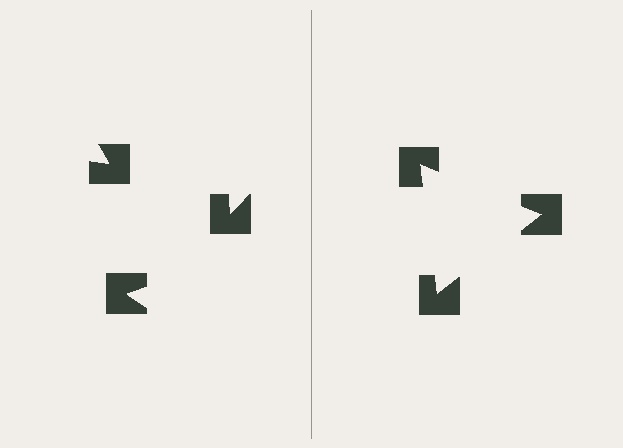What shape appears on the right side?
An illusory triangle.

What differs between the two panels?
The notched squares are positioned identically on both sides; only the wedge orientations differ. On the right they align to a triangle; on the left they are misaligned.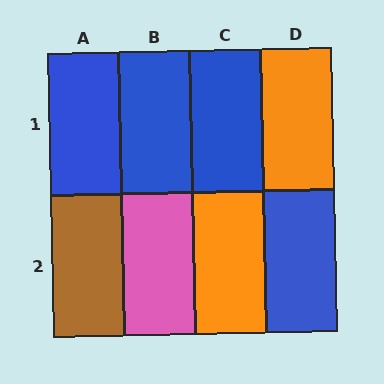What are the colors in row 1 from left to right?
Blue, blue, blue, orange.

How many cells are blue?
4 cells are blue.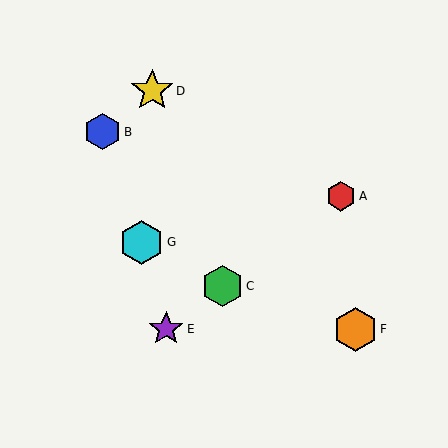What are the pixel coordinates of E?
Object E is at (166, 329).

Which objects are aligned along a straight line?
Objects A, C, E are aligned along a straight line.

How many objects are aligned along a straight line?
3 objects (A, C, E) are aligned along a straight line.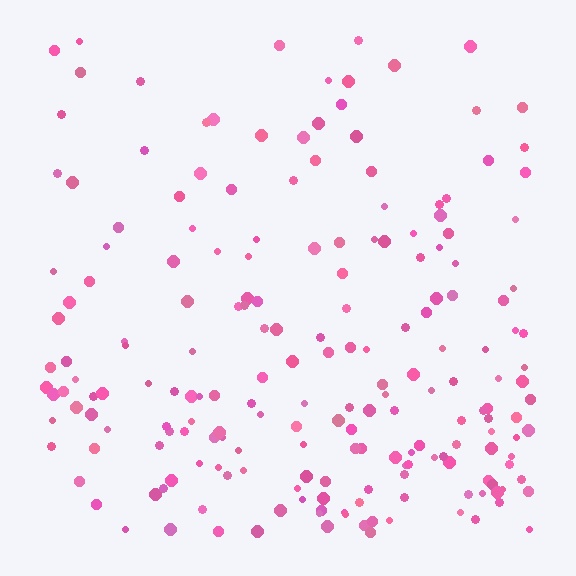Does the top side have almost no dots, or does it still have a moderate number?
Still a moderate number, just noticeably fewer than the bottom.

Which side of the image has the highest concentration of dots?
The bottom.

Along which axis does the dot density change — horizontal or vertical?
Vertical.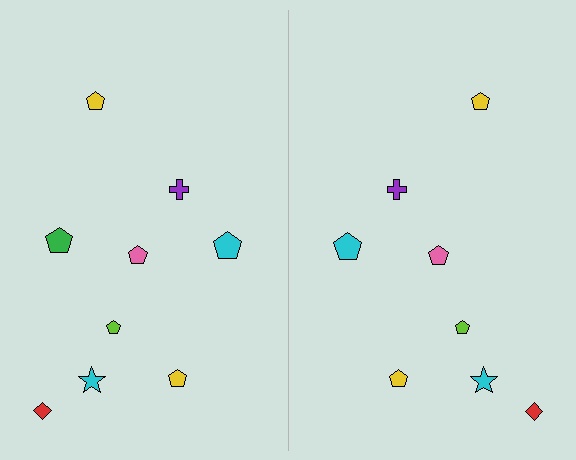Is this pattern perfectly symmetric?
No, the pattern is not perfectly symmetric. A green pentagon is missing from the right side.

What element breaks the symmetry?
A green pentagon is missing from the right side.